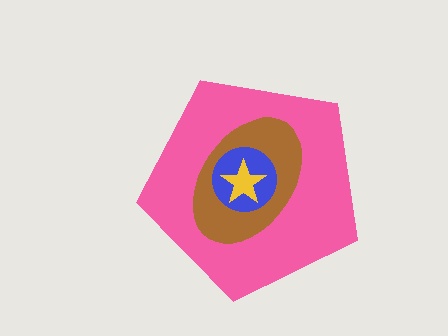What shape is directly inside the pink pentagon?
The brown ellipse.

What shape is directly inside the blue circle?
The yellow star.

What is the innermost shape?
The yellow star.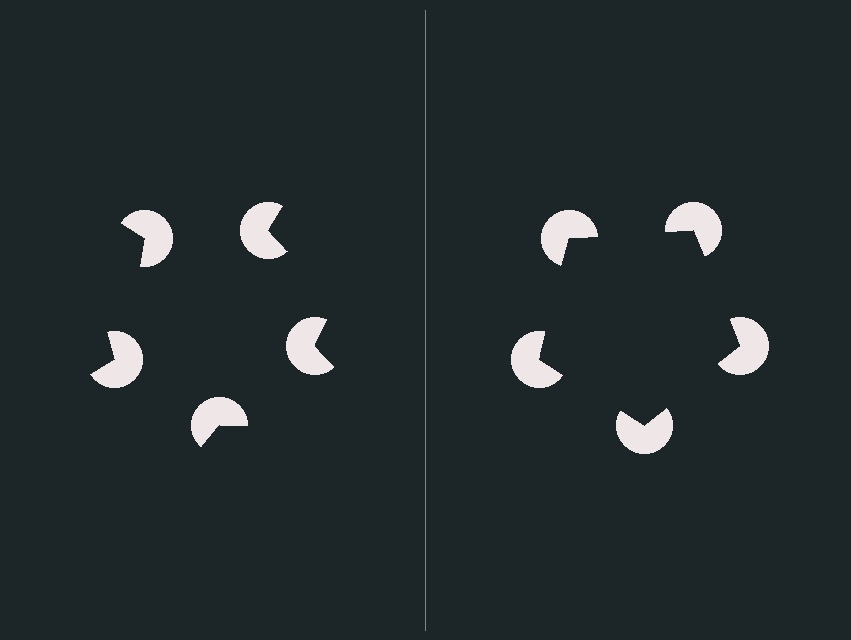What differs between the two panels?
The pac-man discs are positioned identically on both sides; only the wedge orientations differ. On the right they align to a pentagon; on the left they are misaligned.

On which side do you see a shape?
An illusory pentagon appears on the right side. On the left side the wedge cuts are rotated, so no coherent shape forms.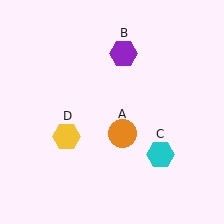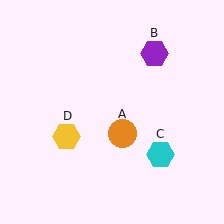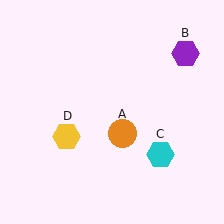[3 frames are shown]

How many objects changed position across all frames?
1 object changed position: purple hexagon (object B).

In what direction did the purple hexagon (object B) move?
The purple hexagon (object B) moved right.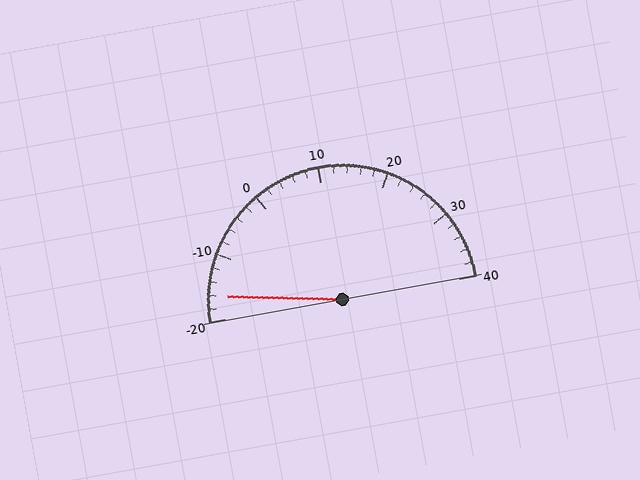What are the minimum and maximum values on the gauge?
The gauge ranges from -20 to 40.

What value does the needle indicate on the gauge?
The needle indicates approximately -16.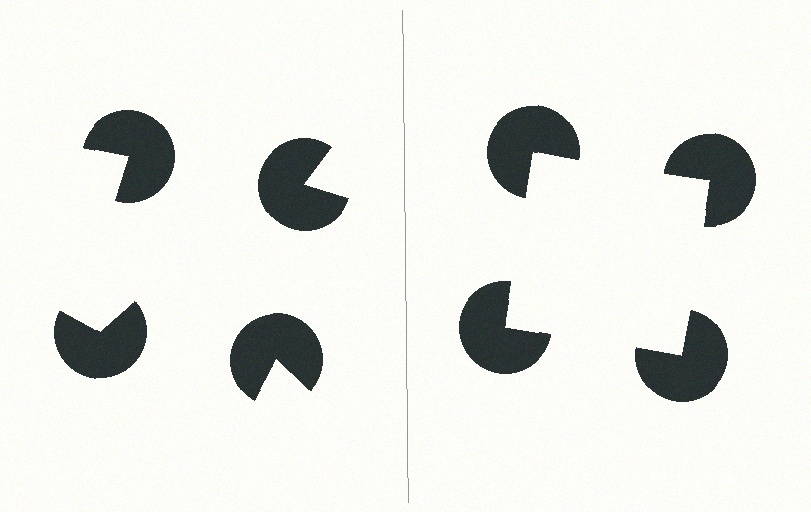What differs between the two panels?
The pac-man discs are positioned identically on both sides; only the wedge orientations differ. On the right they align to a square; on the left they are misaligned.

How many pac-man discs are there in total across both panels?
8 — 4 on each side.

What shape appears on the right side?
An illusory square.